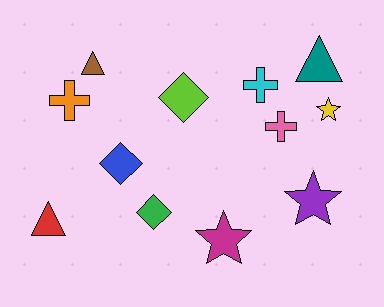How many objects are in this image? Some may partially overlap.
There are 12 objects.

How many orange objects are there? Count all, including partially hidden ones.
There is 1 orange object.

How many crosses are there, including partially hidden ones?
There are 3 crosses.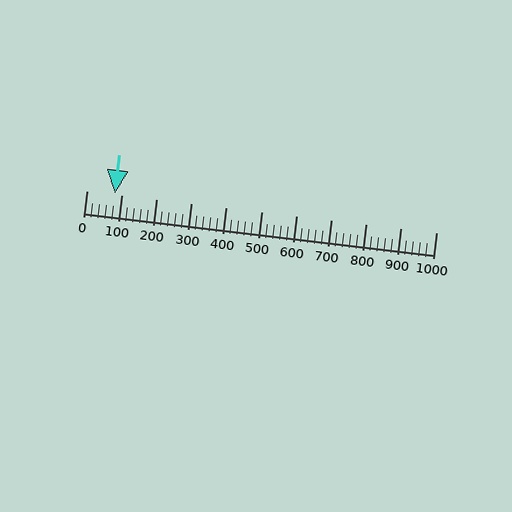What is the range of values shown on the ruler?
The ruler shows values from 0 to 1000.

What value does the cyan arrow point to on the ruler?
The cyan arrow points to approximately 80.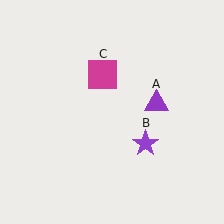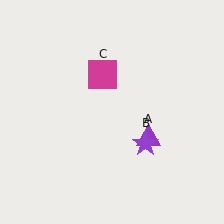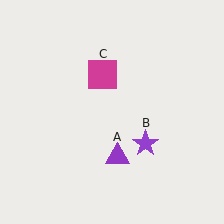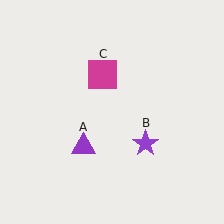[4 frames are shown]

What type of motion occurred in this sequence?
The purple triangle (object A) rotated clockwise around the center of the scene.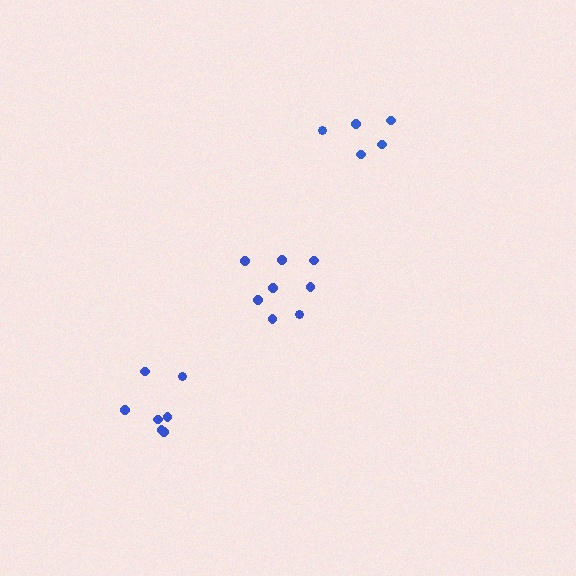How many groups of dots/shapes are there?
There are 3 groups.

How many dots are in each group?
Group 1: 5 dots, Group 2: 8 dots, Group 3: 7 dots (20 total).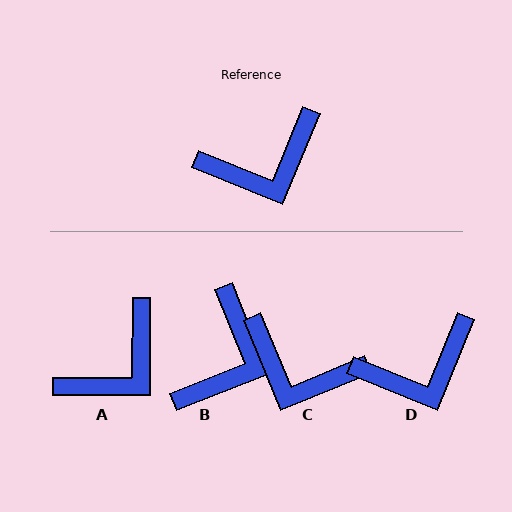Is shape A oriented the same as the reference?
No, it is off by about 22 degrees.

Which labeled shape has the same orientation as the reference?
D.